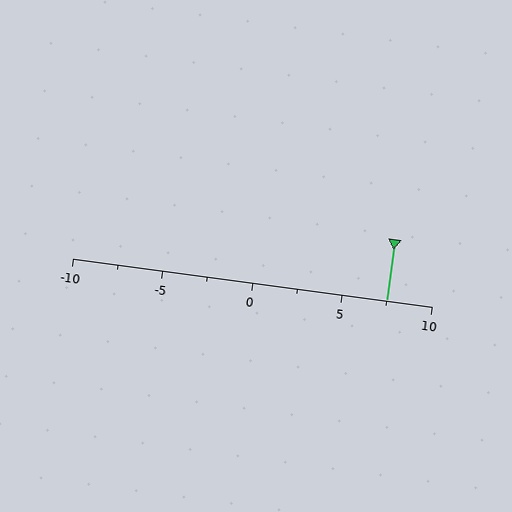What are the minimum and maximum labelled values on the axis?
The axis runs from -10 to 10.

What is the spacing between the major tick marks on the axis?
The major ticks are spaced 5 apart.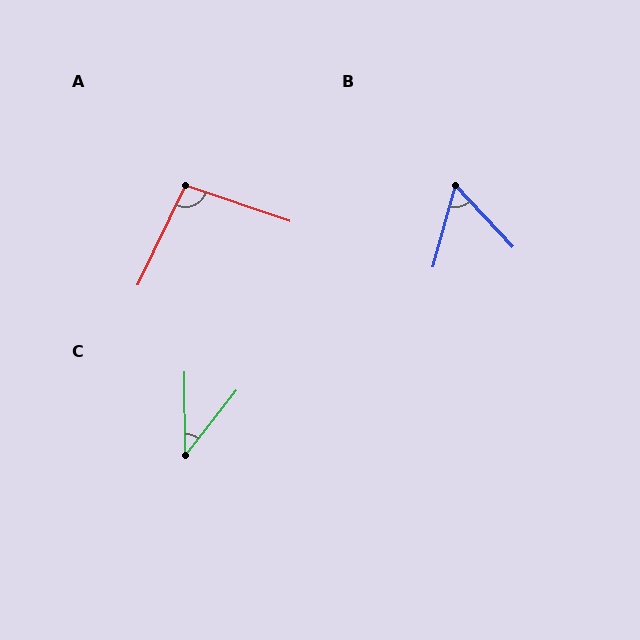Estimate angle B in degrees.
Approximately 58 degrees.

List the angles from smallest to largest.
C (39°), B (58°), A (97°).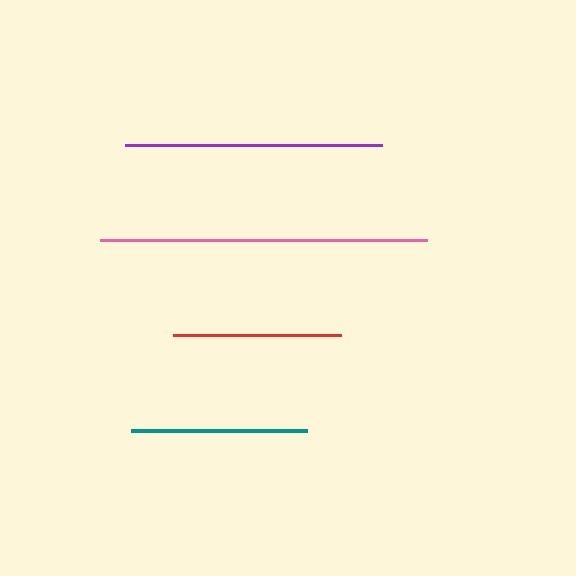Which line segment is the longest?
The pink line is the longest at approximately 327 pixels.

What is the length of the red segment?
The red segment is approximately 168 pixels long.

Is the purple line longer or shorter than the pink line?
The pink line is longer than the purple line.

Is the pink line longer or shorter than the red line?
The pink line is longer than the red line.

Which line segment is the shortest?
The red line is the shortest at approximately 168 pixels.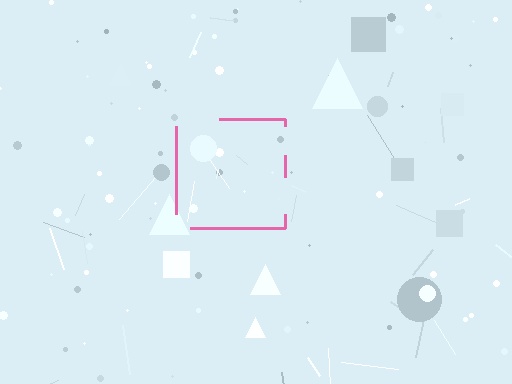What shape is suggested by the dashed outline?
The dashed outline suggests a square.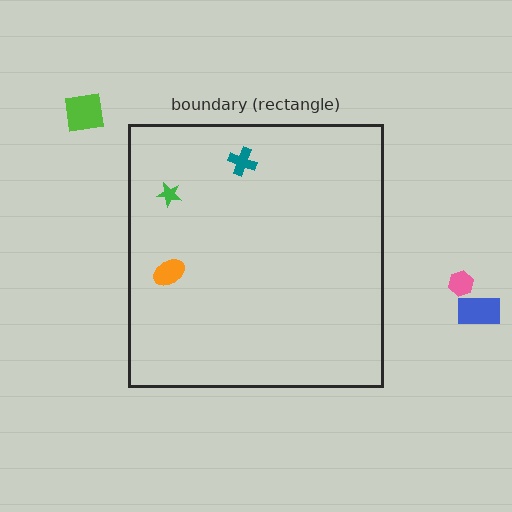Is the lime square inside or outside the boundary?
Outside.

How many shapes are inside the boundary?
3 inside, 3 outside.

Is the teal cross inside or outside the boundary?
Inside.